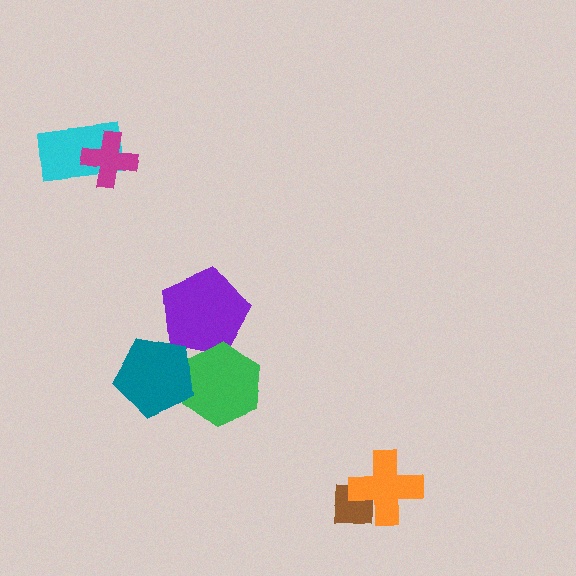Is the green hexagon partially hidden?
Yes, it is partially covered by another shape.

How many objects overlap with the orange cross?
1 object overlaps with the orange cross.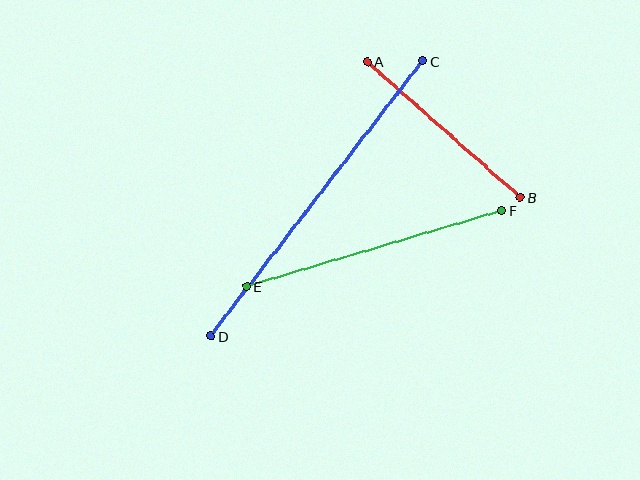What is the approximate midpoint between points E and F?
The midpoint is at approximately (374, 248) pixels.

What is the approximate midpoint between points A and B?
The midpoint is at approximately (444, 130) pixels.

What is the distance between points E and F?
The distance is approximately 266 pixels.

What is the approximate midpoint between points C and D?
The midpoint is at approximately (317, 199) pixels.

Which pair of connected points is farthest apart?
Points C and D are farthest apart.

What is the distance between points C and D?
The distance is approximately 347 pixels.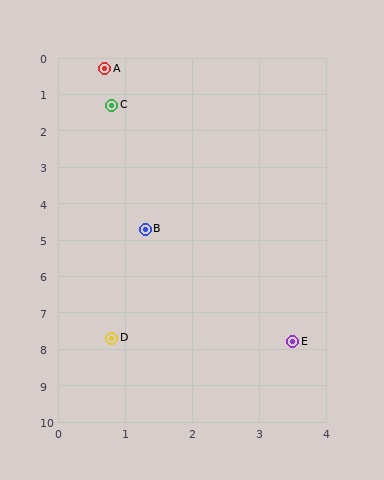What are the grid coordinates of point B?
Point B is at approximately (1.3, 4.7).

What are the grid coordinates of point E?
Point E is at approximately (3.5, 7.8).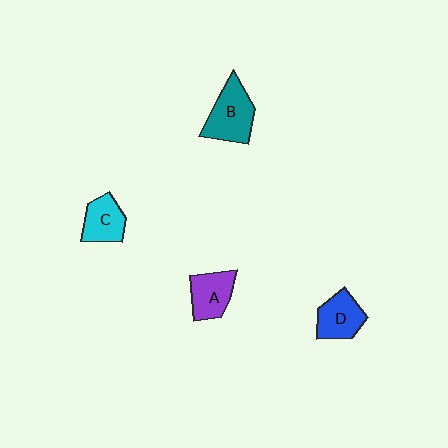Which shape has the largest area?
Shape B (teal).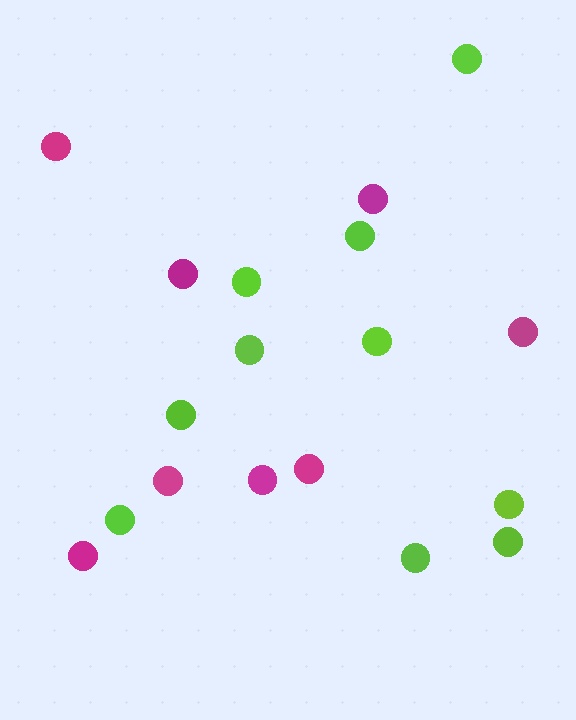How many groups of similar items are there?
There are 2 groups: one group of lime circles (10) and one group of magenta circles (8).